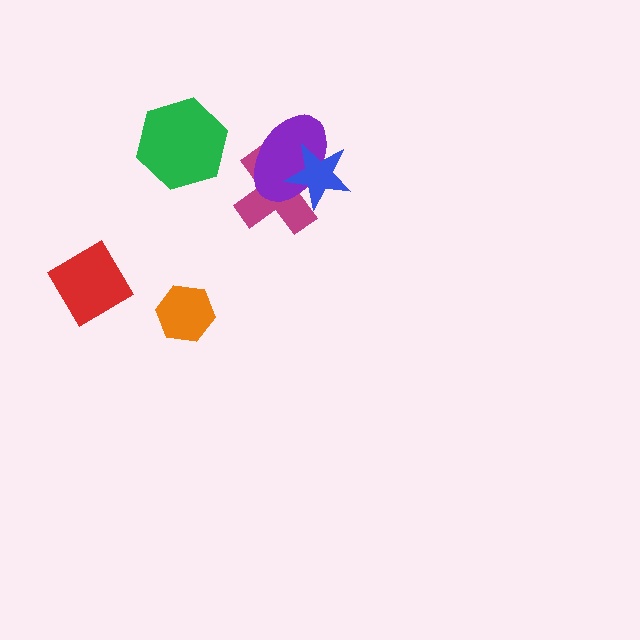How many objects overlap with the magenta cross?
2 objects overlap with the magenta cross.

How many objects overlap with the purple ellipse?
2 objects overlap with the purple ellipse.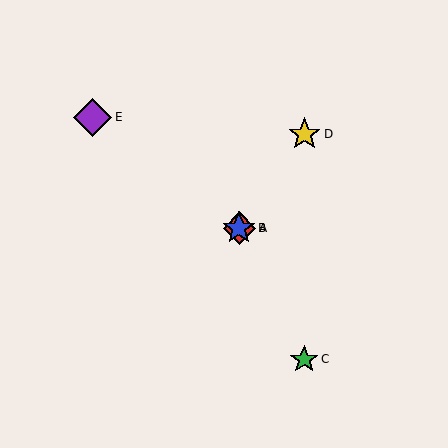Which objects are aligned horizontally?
Objects A, B are aligned horizontally.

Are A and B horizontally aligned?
Yes, both are at y≈228.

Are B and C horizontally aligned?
No, B is at y≈228 and C is at y≈359.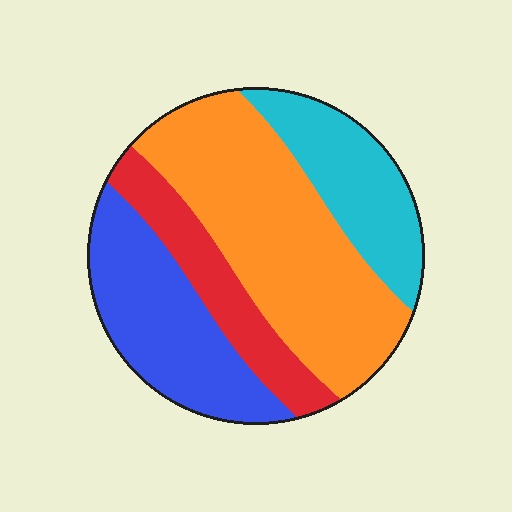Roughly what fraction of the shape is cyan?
Cyan takes up about one fifth (1/5) of the shape.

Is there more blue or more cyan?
Blue.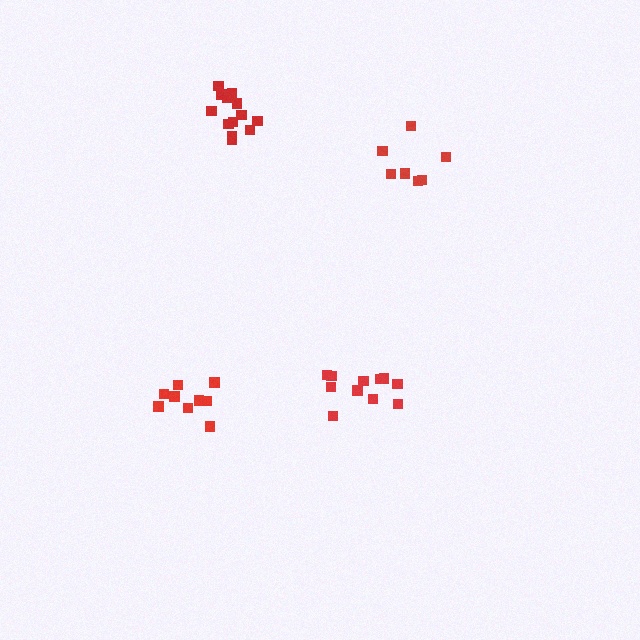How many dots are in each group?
Group 1: 11 dots, Group 2: 13 dots, Group 3: 7 dots, Group 4: 9 dots (40 total).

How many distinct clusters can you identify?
There are 4 distinct clusters.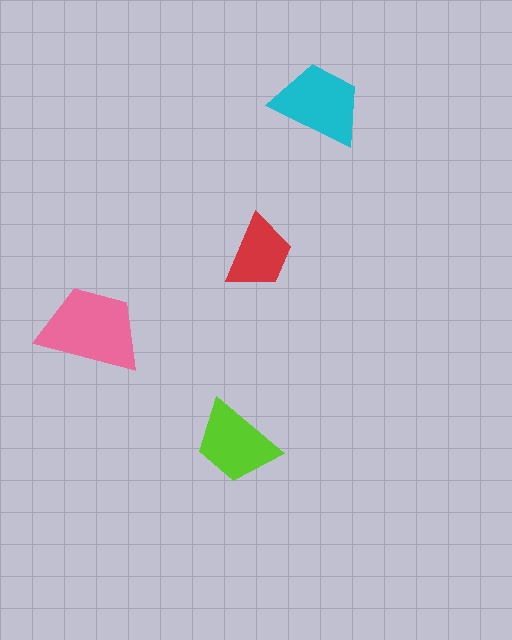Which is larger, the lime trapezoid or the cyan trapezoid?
The cyan one.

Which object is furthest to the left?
The pink trapezoid is leftmost.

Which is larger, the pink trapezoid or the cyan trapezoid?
The pink one.